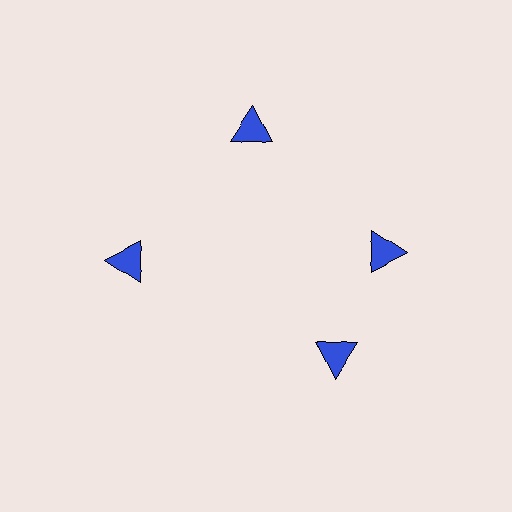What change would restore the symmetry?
The symmetry would be restored by rotating it back into even spacing with its neighbors so that all 4 triangles sit at equal angles and equal distance from the center.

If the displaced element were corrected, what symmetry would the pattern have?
It would have 4-fold rotational symmetry — the pattern would map onto itself every 90 degrees.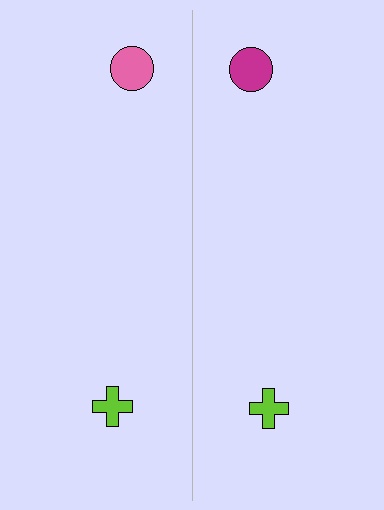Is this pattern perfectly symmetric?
No, the pattern is not perfectly symmetric. The magenta circle on the right side breaks the symmetry — its mirror counterpart is pink.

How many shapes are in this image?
There are 4 shapes in this image.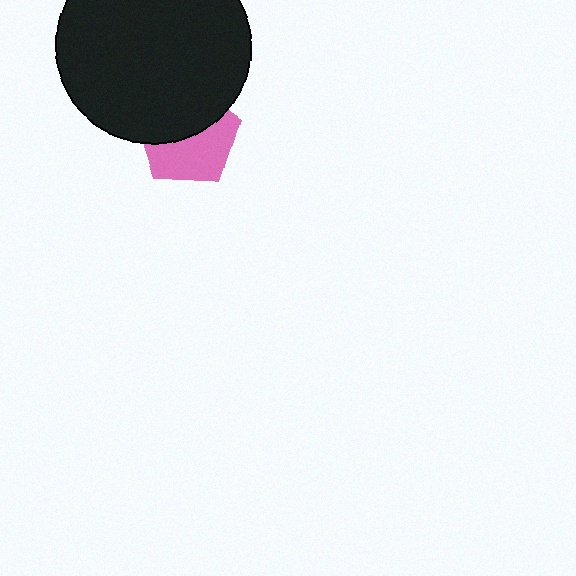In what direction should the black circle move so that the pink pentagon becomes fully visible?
The black circle should move up. That is the shortest direction to clear the overlap and leave the pink pentagon fully visible.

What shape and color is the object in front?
The object in front is a black circle.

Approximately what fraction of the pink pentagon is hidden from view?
Roughly 48% of the pink pentagon is hidden behind the black circle.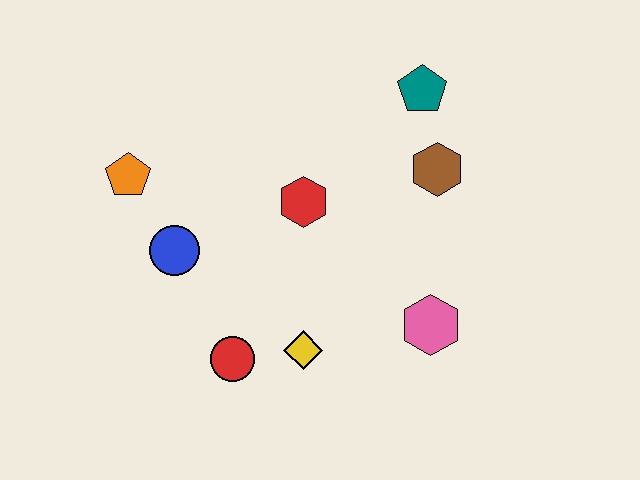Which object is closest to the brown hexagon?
The teal pentagon is closest to the brown hexagon.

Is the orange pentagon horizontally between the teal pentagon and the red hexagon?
No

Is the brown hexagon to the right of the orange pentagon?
Yes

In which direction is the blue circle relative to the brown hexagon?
The blue circle is to the left of the brown hexagon.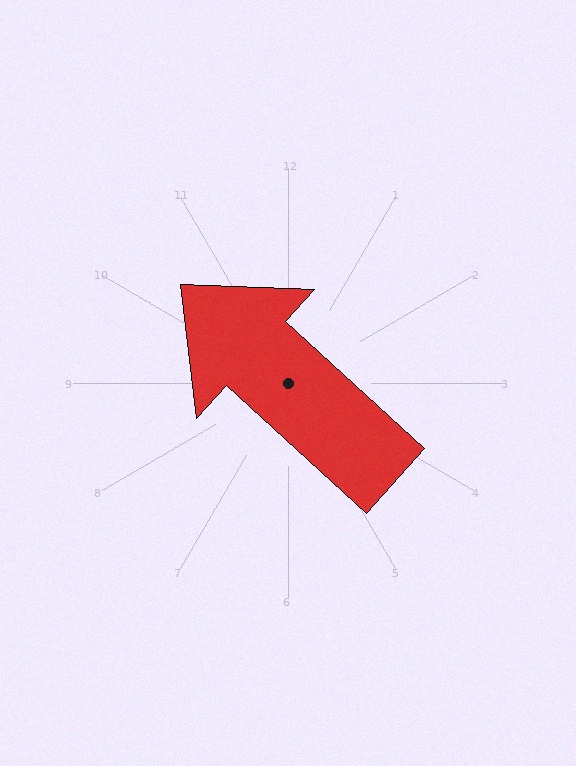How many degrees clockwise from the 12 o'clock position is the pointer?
Approximately 312 degrees.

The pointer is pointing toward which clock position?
Roughly 10 o'clock.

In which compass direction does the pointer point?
Northwest.